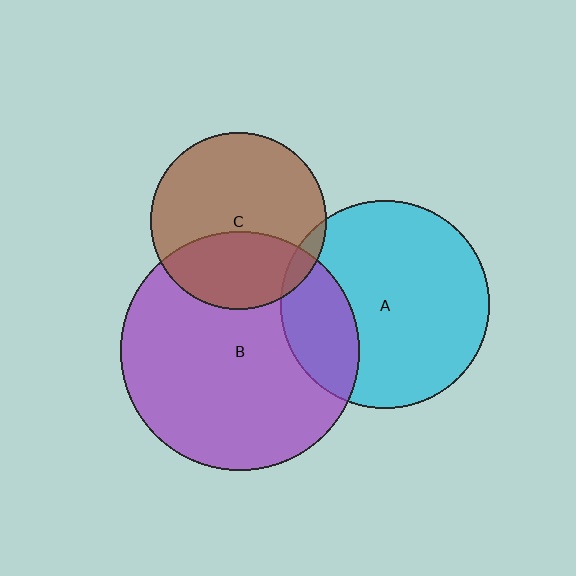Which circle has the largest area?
Circle B (purple).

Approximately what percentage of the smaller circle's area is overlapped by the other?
Approximately 5%.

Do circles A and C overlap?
Yes.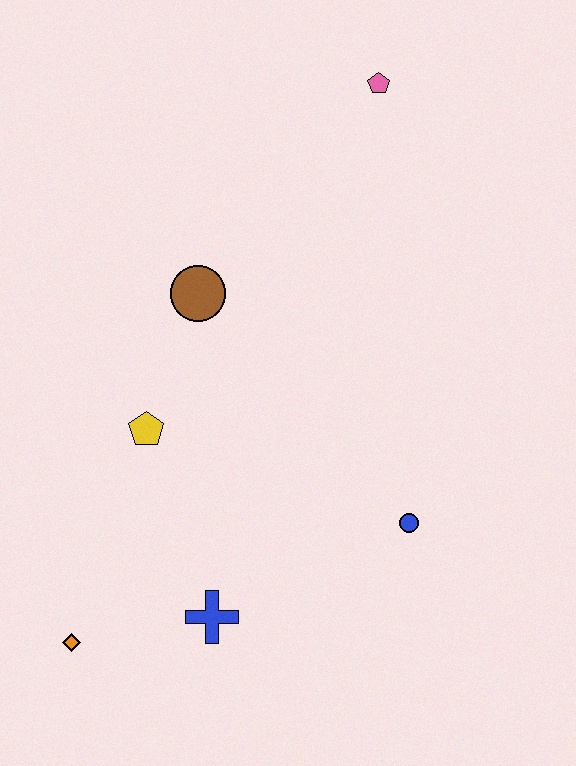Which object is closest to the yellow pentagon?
The brown circle is closest to the yellow pentagon.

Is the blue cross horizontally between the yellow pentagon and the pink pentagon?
Yes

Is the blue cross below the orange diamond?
No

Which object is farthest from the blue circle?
The pink pentagon is farthest from the blue circle.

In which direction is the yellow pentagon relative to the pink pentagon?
The yellow pentagon is below the pink pentagon.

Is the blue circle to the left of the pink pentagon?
No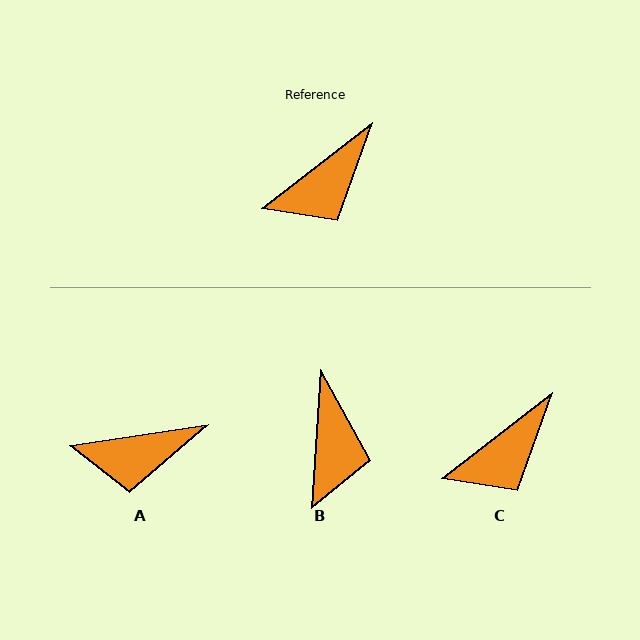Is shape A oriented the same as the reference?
No, it is off by about 29 degrees.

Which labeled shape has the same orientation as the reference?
C.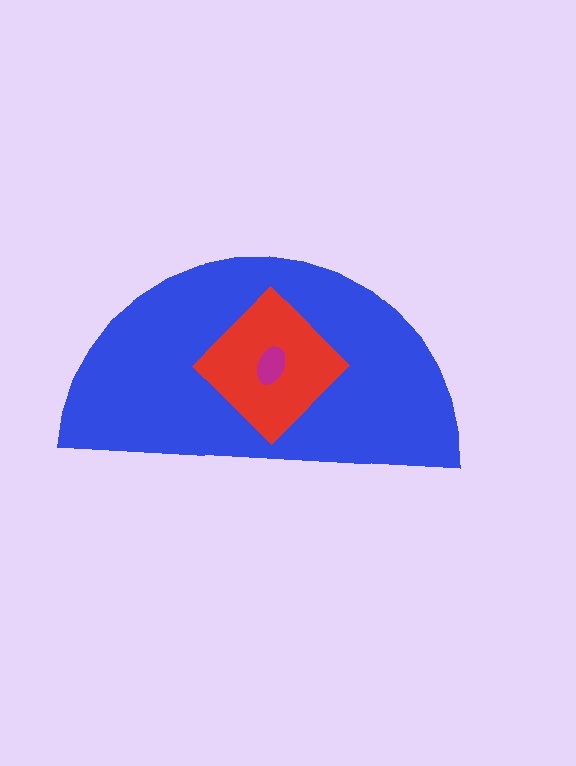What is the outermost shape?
The blue semicircle.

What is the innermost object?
The magenta ellipse.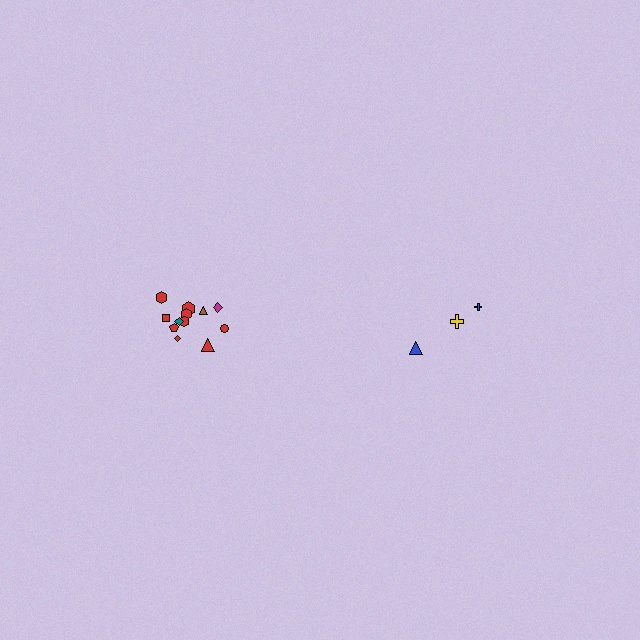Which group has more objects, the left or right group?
The left group.